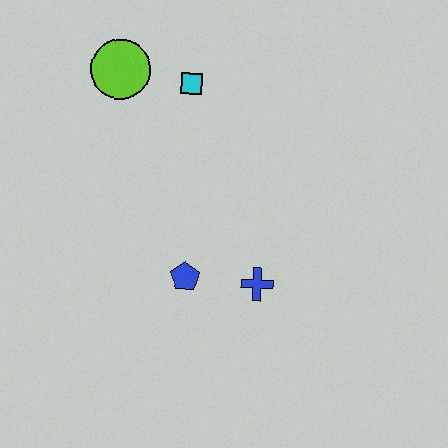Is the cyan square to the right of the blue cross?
No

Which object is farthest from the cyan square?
The blue cross is farthest from the cyan square.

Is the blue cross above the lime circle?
No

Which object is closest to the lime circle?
The cyan square is closest to the lime circle.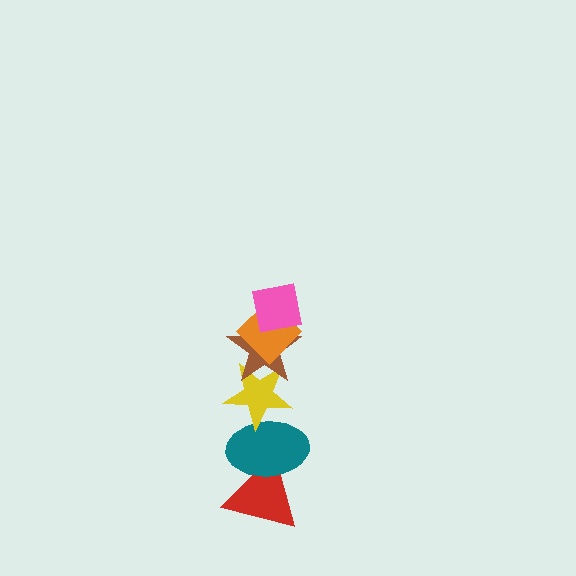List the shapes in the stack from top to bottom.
From top to bottom: the pink square, the orange diamond, the brown star, the yellow star, the teal ellipse, the red triangle.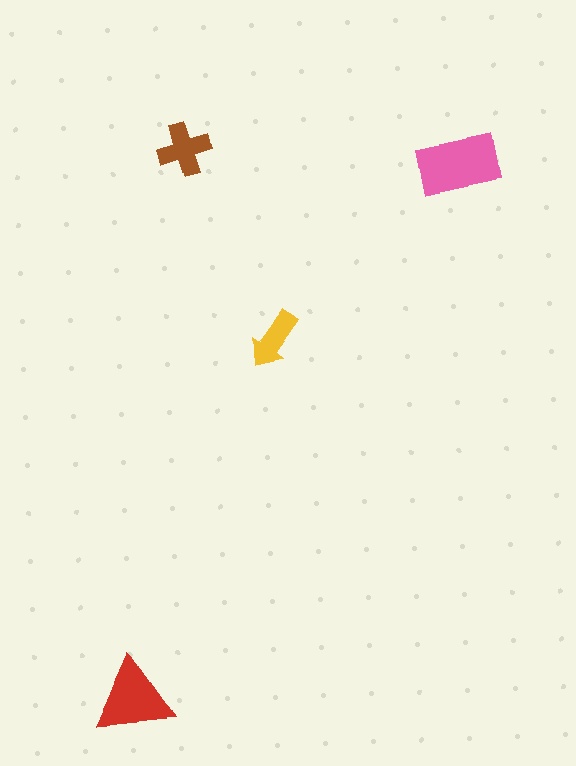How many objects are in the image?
There are 4 objects in the image.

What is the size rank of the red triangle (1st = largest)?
2nd.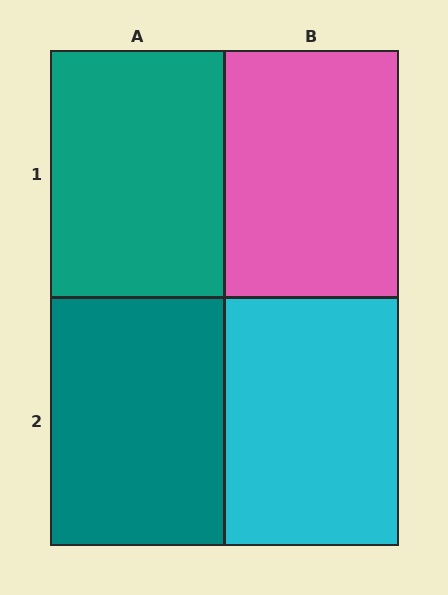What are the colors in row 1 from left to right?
Teal, pink.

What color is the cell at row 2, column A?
Teal.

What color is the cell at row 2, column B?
Cyan.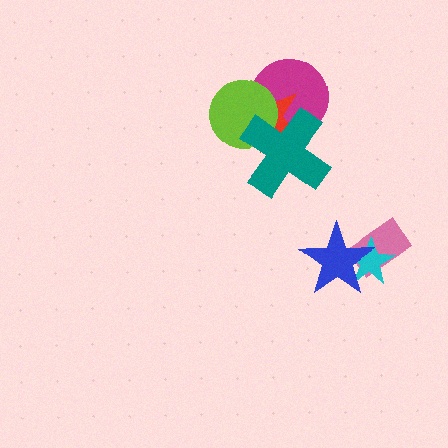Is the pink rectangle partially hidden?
Yes, it is partially covered by another shape.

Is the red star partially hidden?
Yes, it is partially covered by another shape.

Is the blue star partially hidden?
No, no other shape covers it.